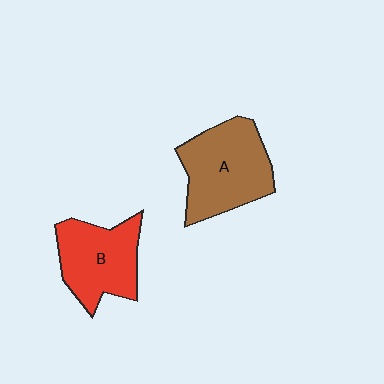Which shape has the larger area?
Shape A (brown).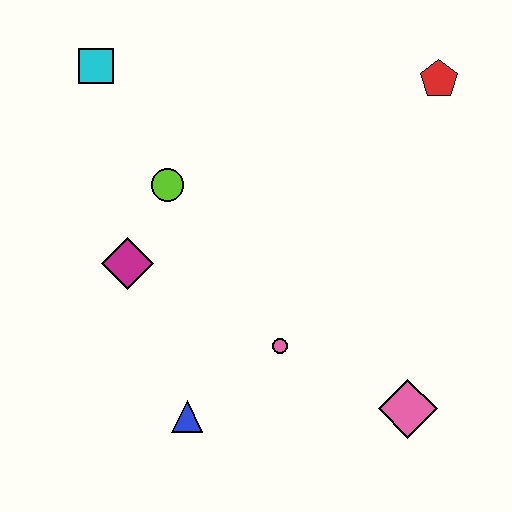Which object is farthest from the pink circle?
The cyan square is farthest from the pink circle.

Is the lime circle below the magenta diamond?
No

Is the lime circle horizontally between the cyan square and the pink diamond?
Yes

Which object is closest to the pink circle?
The blue triangle is closest to the pink circle.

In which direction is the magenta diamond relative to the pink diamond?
The magenta diamond is to the left of the pink diamond.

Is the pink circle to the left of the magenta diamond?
No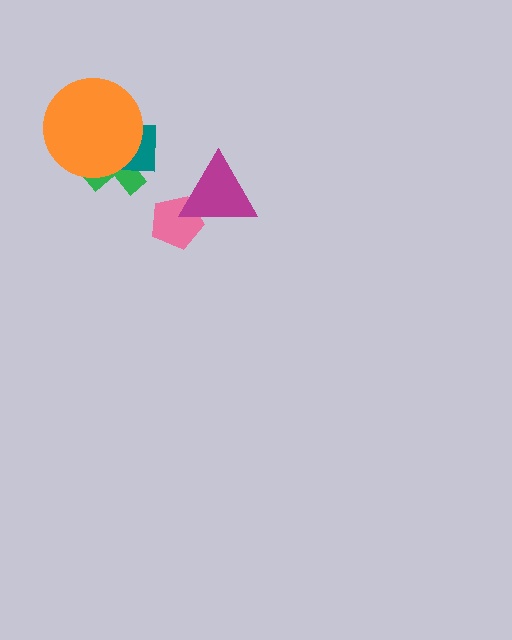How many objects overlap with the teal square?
2 objects overlap with the teal square.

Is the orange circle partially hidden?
No, no other shape covers it.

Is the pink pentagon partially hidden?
Yes, it is partially covered by another shape.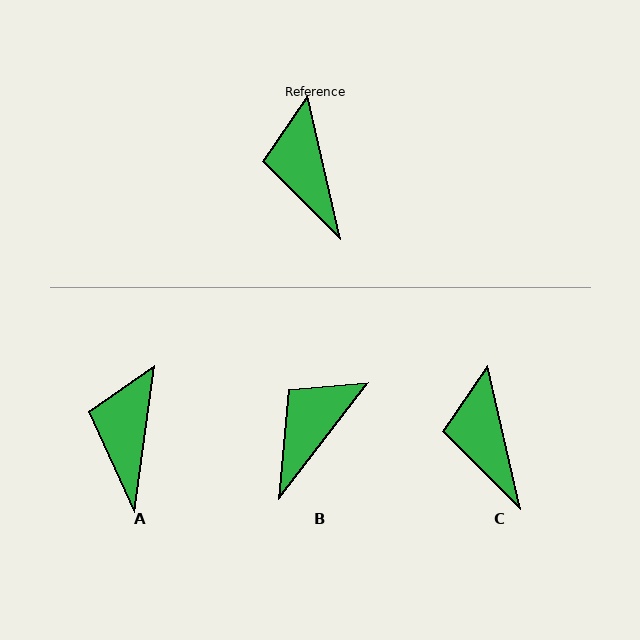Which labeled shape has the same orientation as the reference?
C.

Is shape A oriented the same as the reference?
No, it is off by about 21 degrees.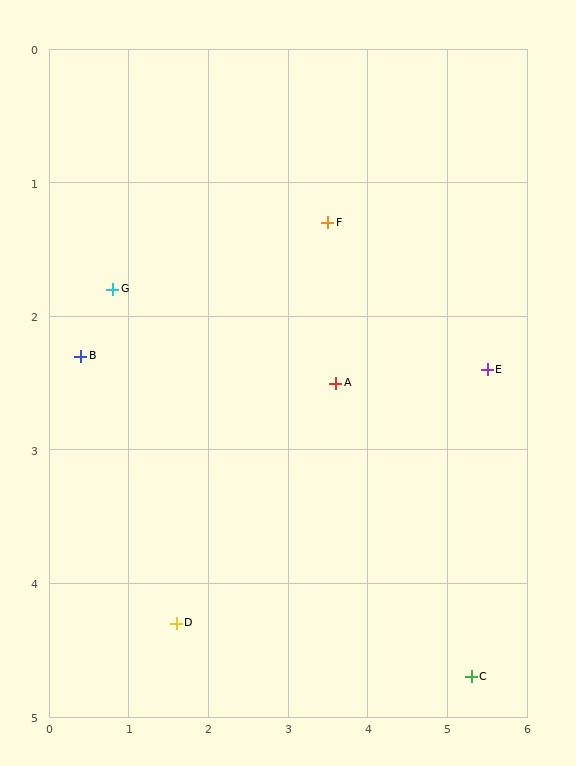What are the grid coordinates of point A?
Point A is at approximately (3.6, 2.5).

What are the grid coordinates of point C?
Point C is at approximately (5.3, 4.7).